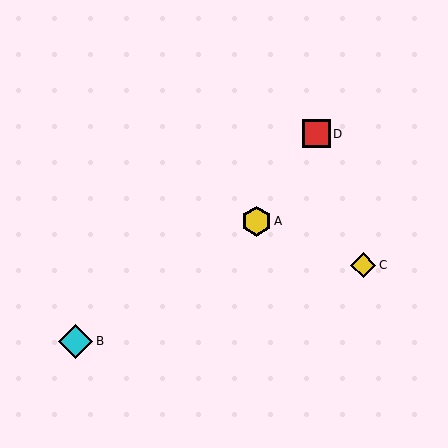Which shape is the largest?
The cyan diamond (labeled B) is the largest.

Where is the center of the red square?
The center of the red square is at (316, 134).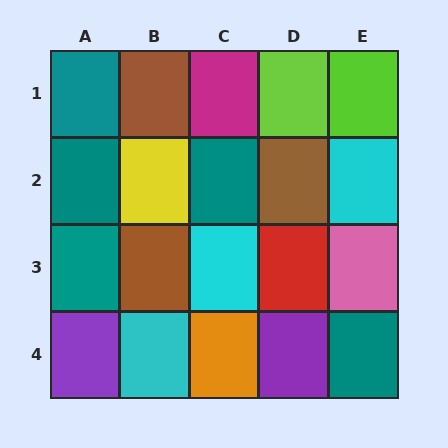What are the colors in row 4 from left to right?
Purple, cyan, orange, purple, teal.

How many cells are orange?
1 cell is orange.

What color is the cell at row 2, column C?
Teal.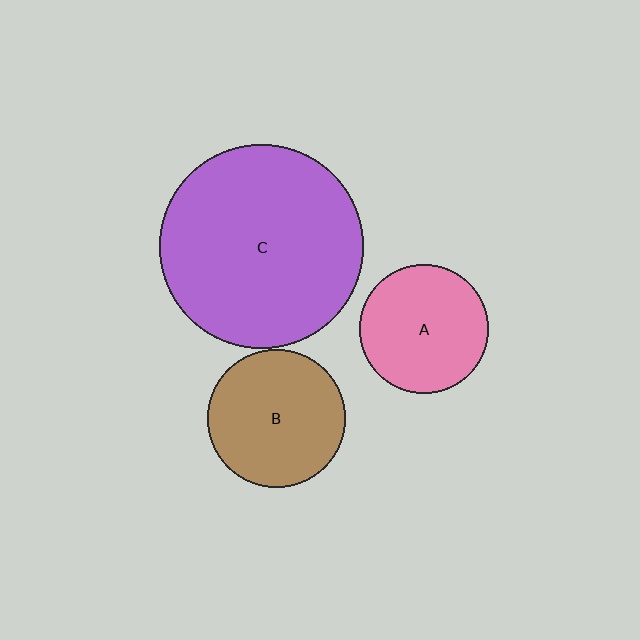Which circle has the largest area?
Circle C (purple).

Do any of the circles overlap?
No, none of the circles overlap.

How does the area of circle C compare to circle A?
Approximately 2.5 times.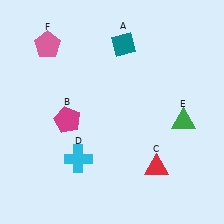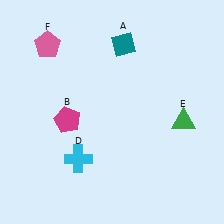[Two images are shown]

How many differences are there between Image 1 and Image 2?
There is 1 difference between the two images.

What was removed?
The red triangle (C) was removed in Image 2.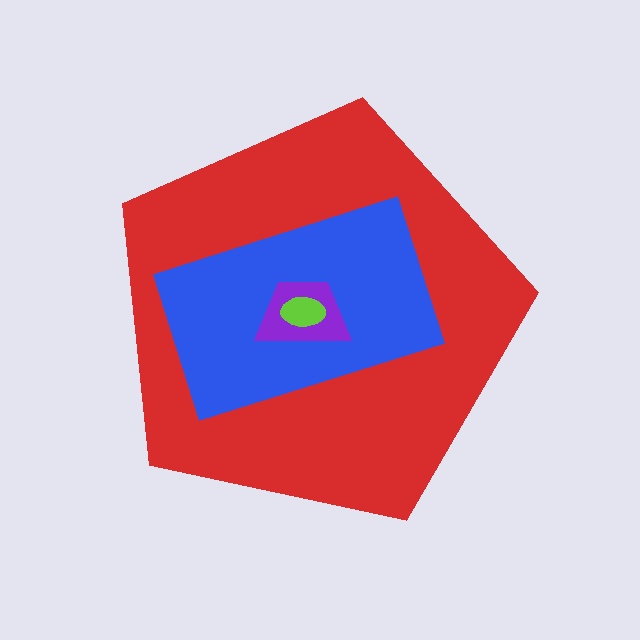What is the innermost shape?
The lime ellipse.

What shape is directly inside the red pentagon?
The blue rectangle.